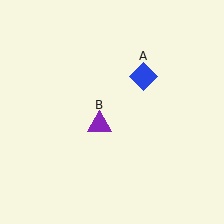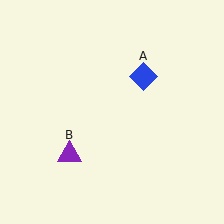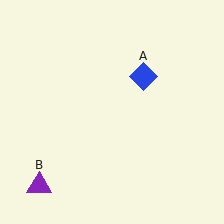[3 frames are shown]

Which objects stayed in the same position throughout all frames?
Blue diamond (object A) remained stationary.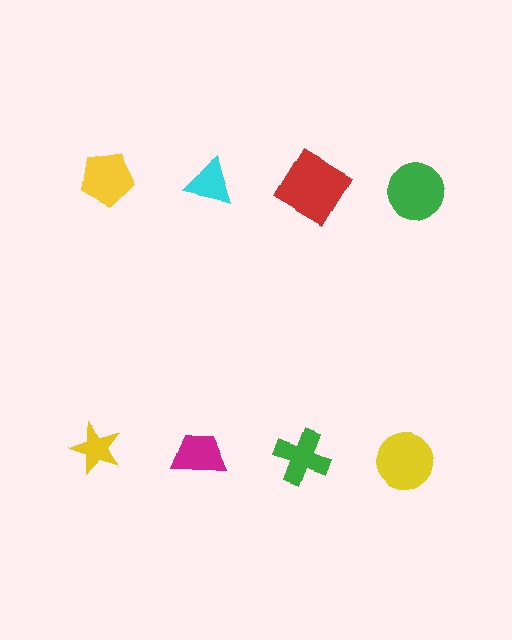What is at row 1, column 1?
A yellow pentagon.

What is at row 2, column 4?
A yellow circle.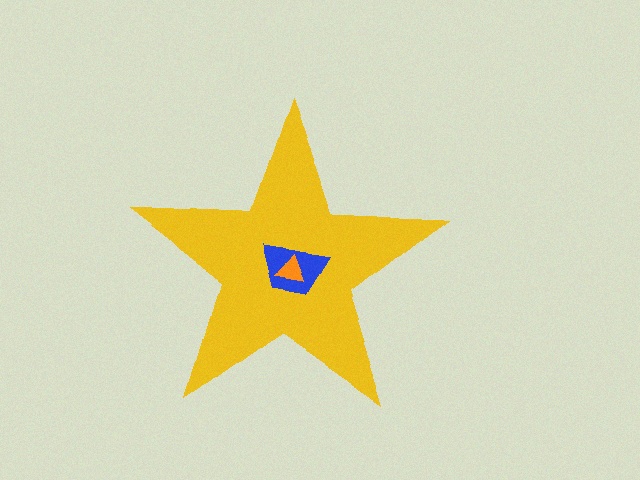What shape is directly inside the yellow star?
The blue trapezoid.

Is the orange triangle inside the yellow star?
Yes.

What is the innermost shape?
The orange triangle.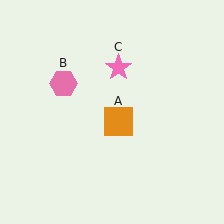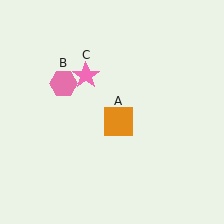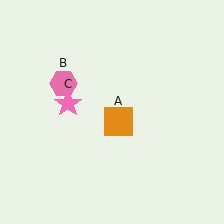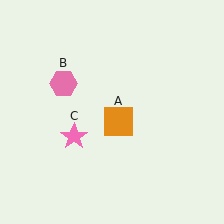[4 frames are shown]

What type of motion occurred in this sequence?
The pink star (object C) rotated counterclockwise around the center of the scene.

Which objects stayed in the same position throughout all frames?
Orange square (object A) and pink hexagon (object B) remained stationary.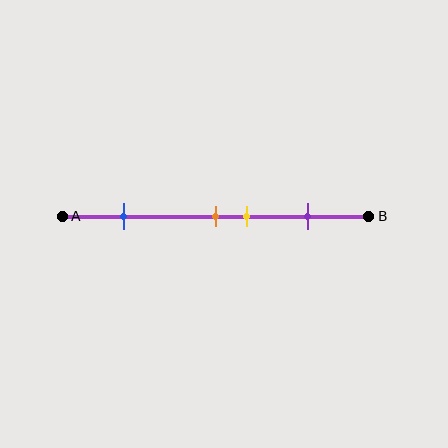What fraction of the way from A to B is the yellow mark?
The yellow mark is approximately 60% (0.6) of the way from A to B.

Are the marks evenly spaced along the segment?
No, the marks are not evenly spaced.